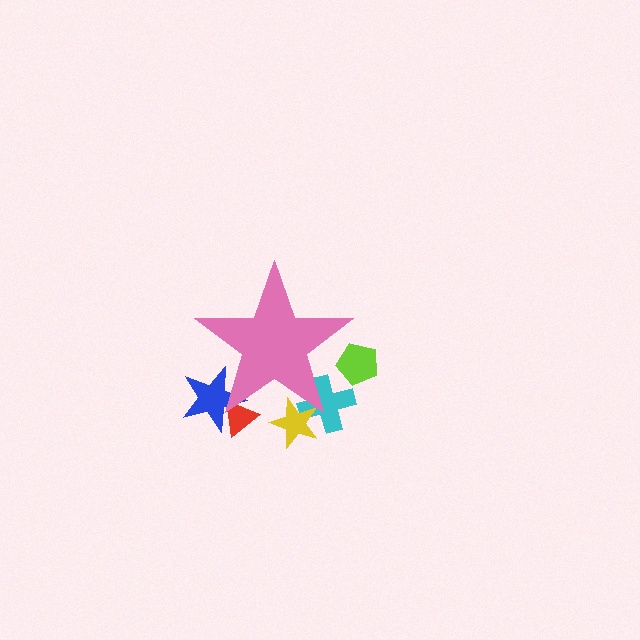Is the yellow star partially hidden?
Yes, the yellow star is partially hidden behind the pink star.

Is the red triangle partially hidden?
Yes, the red triangle is partially hidden behind the pink star.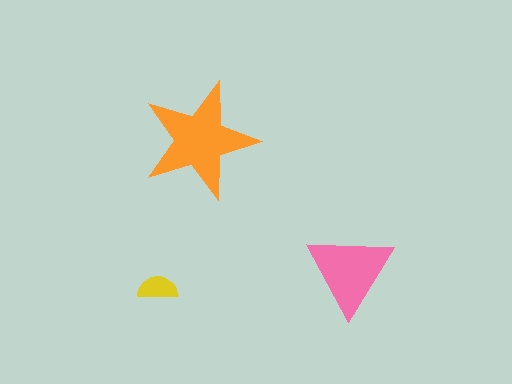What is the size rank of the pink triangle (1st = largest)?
2nd.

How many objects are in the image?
There are 3 objects in the image.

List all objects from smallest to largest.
The yellow semicircle, the pink triangle, the orange star.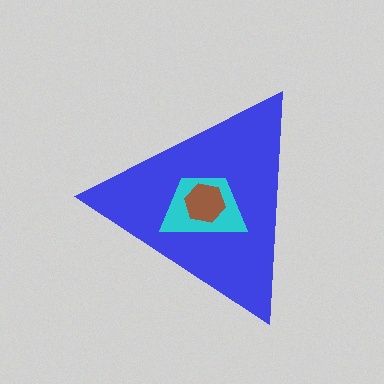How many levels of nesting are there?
3.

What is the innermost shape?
The brown hexagon.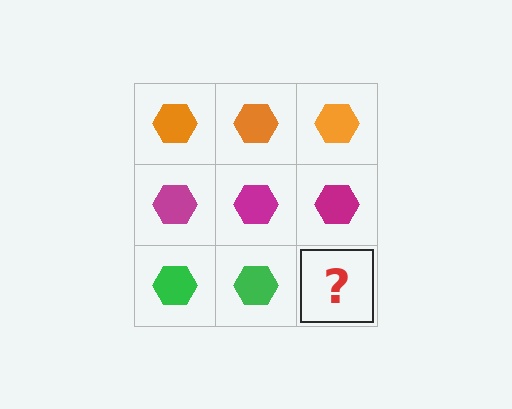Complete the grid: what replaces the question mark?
The question mark should be replaced with a green hexagon.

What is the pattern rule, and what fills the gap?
The rule is that each row has a consistent color. The gap should be filled with a green hexagon.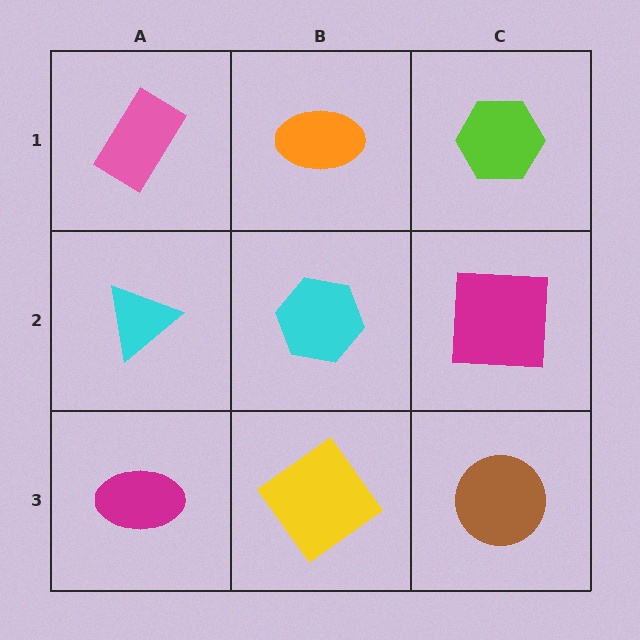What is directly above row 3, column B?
A cyan hexagon.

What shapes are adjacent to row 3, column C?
A magenta square (row 2, column C), a yellow diamond (row 3, column B).